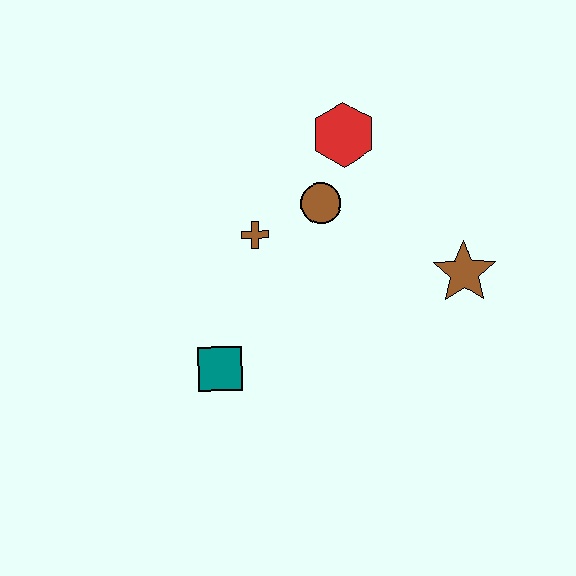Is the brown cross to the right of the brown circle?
No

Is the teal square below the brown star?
Yes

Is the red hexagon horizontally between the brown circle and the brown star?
Yes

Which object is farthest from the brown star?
The teal square is farthest from the brown star.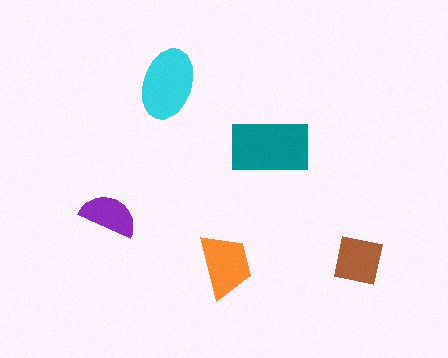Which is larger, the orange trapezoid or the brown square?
The orange trapezoid.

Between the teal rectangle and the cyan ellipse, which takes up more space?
The teal rectangle.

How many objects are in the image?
There are 5 objects in the image.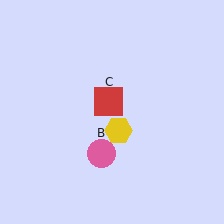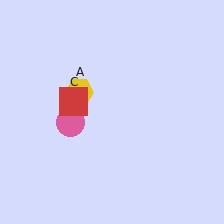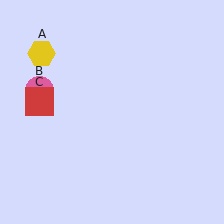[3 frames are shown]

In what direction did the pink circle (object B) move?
The pink circle (object B) moved up and to the left.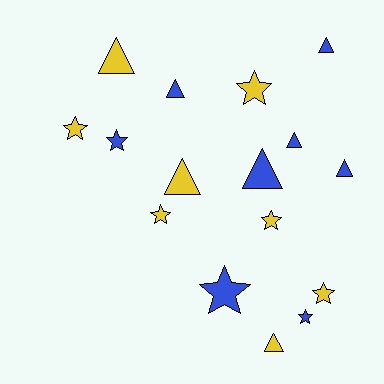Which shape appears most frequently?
Triangle, with 8 objects.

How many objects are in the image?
There are 16 objects.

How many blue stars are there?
There are 3 blue stars.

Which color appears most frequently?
Blue, with 8 objects.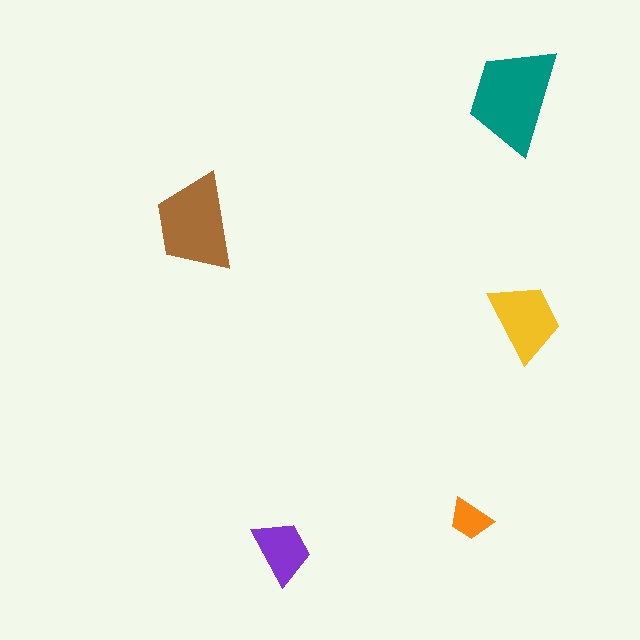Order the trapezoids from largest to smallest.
the teal one, the brown one, the yellow one, the purple one, the orange one.